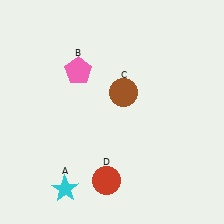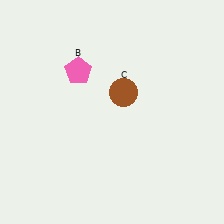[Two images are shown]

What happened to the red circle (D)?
The red circle (D) was removed in Image 2. It was in the bottom-left area of Image 1.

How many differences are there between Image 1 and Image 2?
There are 2 differences between the two images.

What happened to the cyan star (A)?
The cyan star (A) was removed in Image 2. It was in the bottom-left area of Image 1.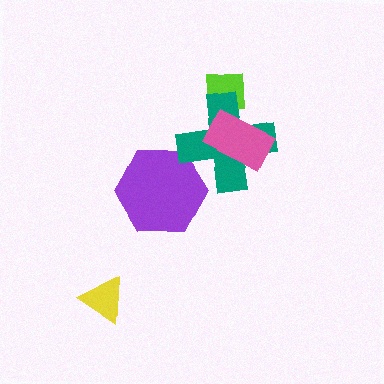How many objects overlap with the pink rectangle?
2 objects overlap with the pink rectangle.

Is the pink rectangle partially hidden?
No, no other shape covers it.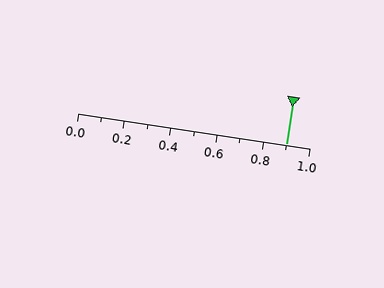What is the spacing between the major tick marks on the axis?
The major ticks are spaced 0.2 apart.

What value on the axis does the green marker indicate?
The marker indicates approximately 0.9.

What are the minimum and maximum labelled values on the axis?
The axis runs from 0.0 to 1.0.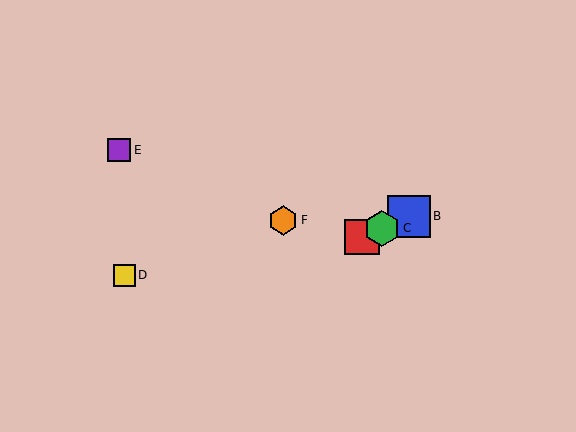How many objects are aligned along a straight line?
3 objects (A, B, C) are aligned along a straight line.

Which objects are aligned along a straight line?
Objects A, B, C are aligned along a straight line.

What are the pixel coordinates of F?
Object F is at (283, 220).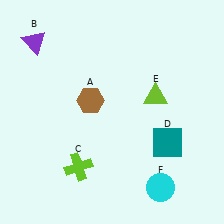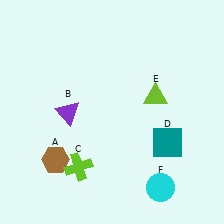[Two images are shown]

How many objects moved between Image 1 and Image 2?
2 objects moved between the two images.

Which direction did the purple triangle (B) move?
The purple triangle (B) moved down.